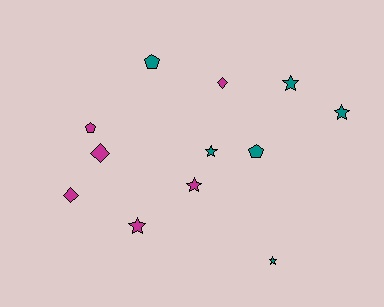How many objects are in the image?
There are 12 objects.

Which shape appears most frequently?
Star, with 6 objects.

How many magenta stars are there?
There are 2 magenta stars.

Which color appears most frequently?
Teal, with 6 objects.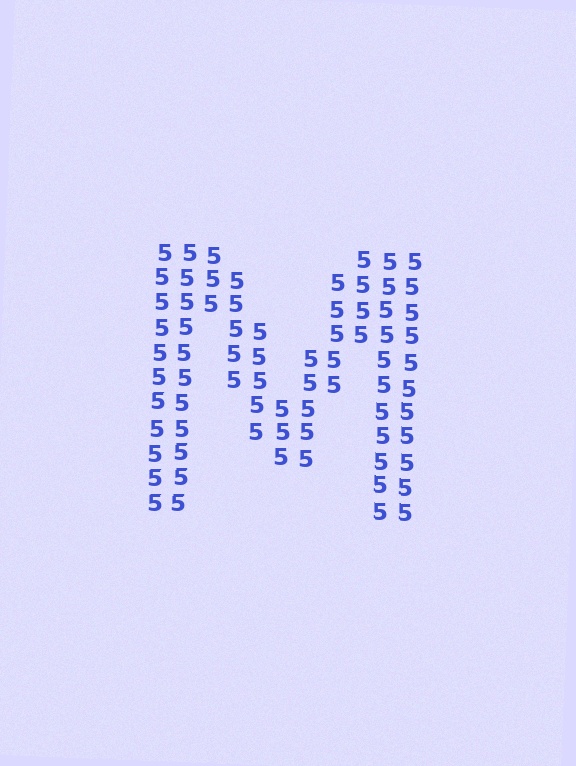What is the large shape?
The large shape is the letter M.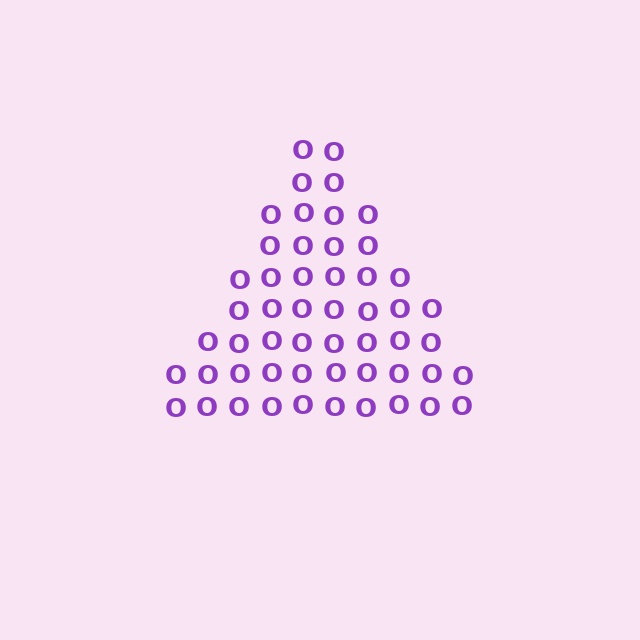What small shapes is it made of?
It is made of small letter O's.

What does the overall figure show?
The overall figure shows a triangle.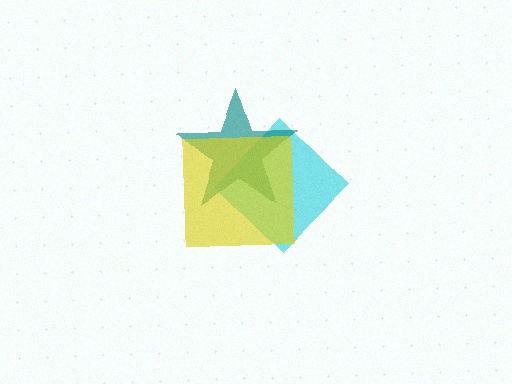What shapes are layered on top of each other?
The layered shapes are: a cyan diamond, a teal star, a yellow square.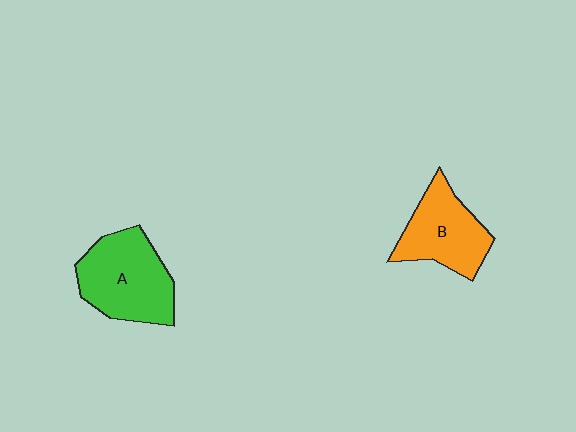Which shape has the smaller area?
Shape B (orange).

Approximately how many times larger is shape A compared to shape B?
Approximately 1.2 times.